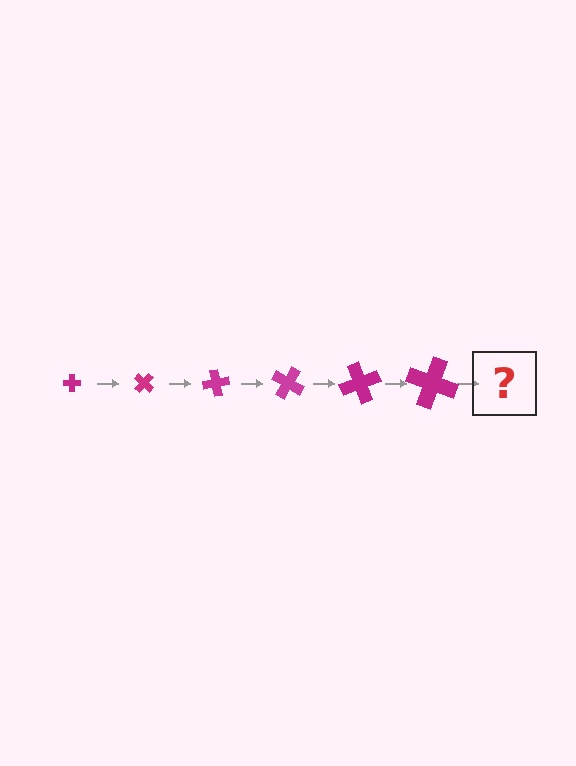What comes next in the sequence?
The next element should be a cross, larger than the previous one and rotated 240 degrees from the start.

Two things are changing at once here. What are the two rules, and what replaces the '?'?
The two rules are that the cross grows larger each step and it rotates 40 degrees each step. The '?' should be a cross, larger than the previous one and rotated 240 degrees from the start.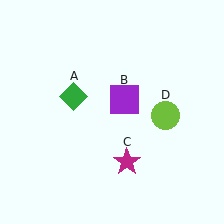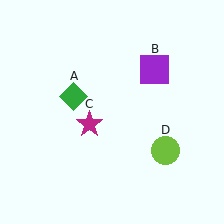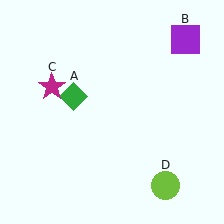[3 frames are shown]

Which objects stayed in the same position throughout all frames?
Green diamond (object A) remained stationary.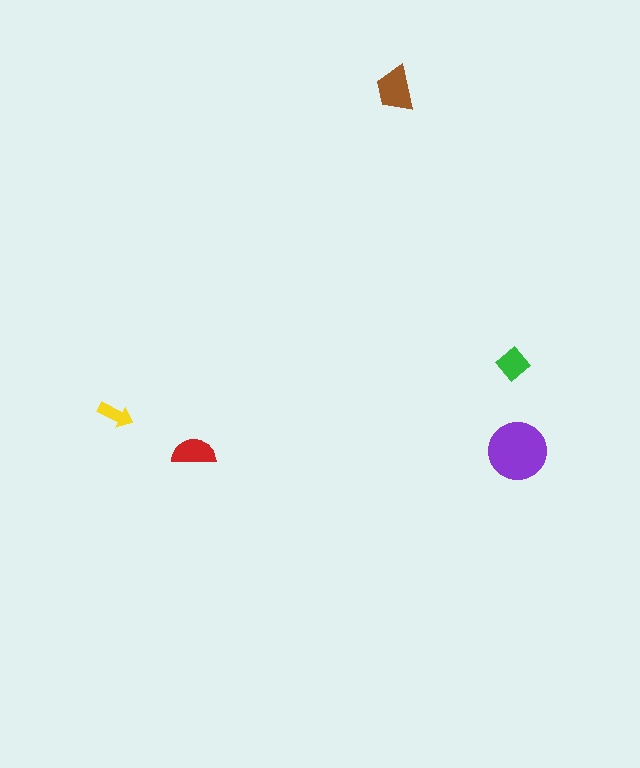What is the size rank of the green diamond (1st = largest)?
4th.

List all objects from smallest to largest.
The yellow arrow, the green diamond, the red semicircle, the brown trapezoid, the purple circle.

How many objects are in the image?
There are 5 objects in the image.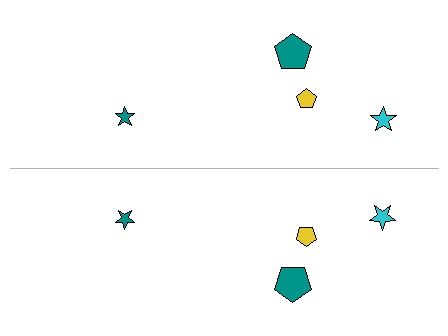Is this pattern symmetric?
Yes, this pattern has bilateral (reflection) symmetry.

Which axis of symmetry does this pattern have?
The pattern has a horizontal axis of symmetry running through the center of the image.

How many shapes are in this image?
There are 8 shapes in this image.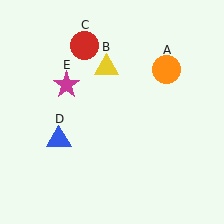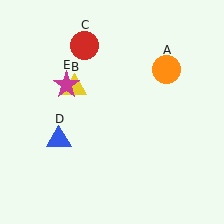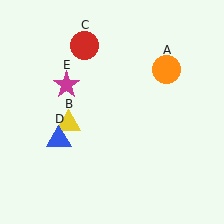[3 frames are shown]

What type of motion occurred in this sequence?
The yellow triangle (object B) rotated counterclockwise around the center of the scene.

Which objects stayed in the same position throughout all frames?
Orange circle (object A) and red circle (object C) and blue triangle (object D) and magenta star (object E) remained stationary.